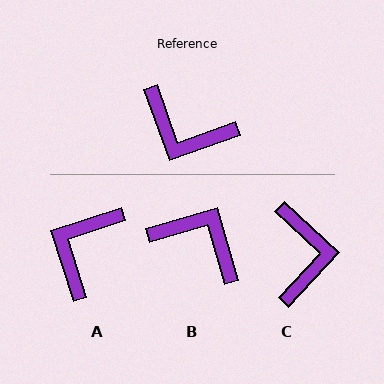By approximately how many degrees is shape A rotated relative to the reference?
Approximately 92 degrees clockwise.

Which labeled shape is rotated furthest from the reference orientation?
B, about 176 degrees away.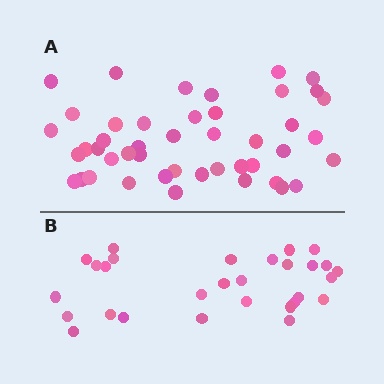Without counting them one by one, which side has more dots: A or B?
Region A (the top region) has more dots.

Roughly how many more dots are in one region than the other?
Region A has approximately 15 more dots than region B.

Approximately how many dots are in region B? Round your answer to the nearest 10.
About 30 dots. (The exact count is 29, which rounds to 30.)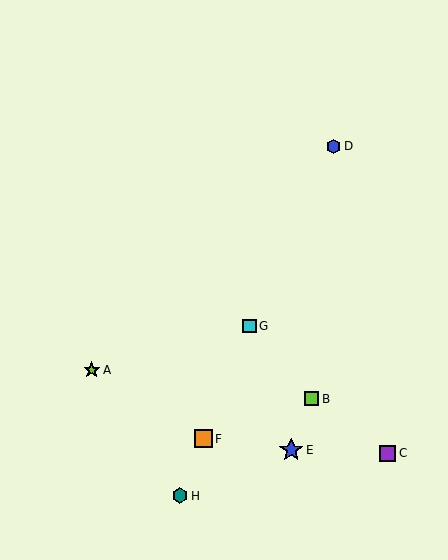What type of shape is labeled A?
Shape A is a lime star.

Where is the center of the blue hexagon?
The center of the blue hexagon is at (334, 146).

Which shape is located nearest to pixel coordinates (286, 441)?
The blue star (labeled E) at (291, 450) is nearest to that location.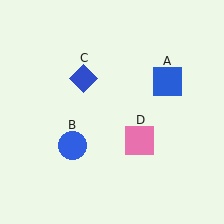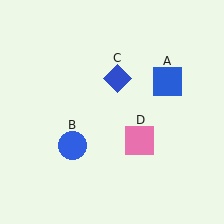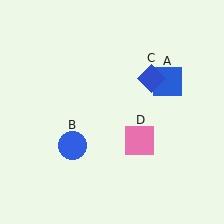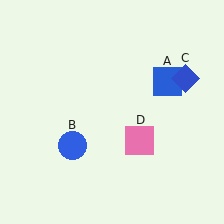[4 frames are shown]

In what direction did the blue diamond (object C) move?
The blue diamond (object C) moved right.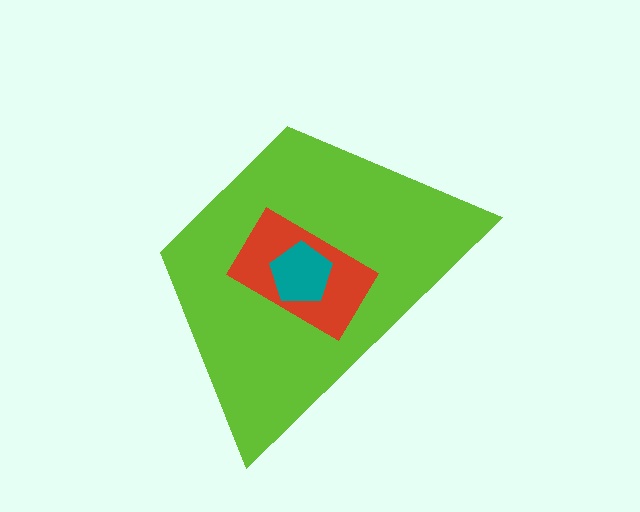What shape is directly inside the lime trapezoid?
The red rectangle.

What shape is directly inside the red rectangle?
The teal pentagon.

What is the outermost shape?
The lime trapezoid.